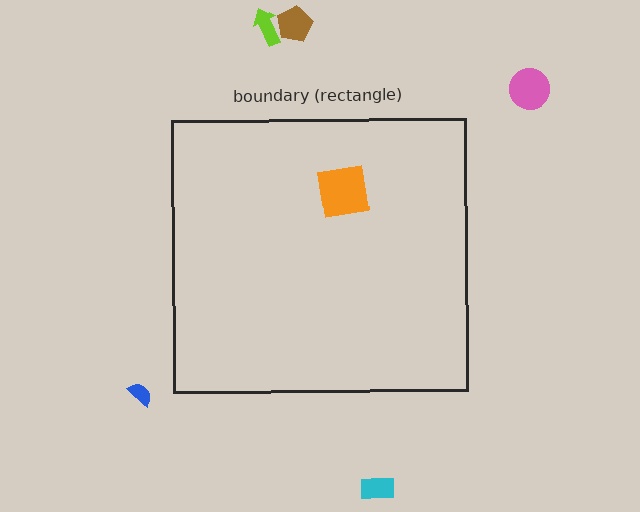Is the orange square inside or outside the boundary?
Inside.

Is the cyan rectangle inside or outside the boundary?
Outside.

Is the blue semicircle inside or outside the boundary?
Outside.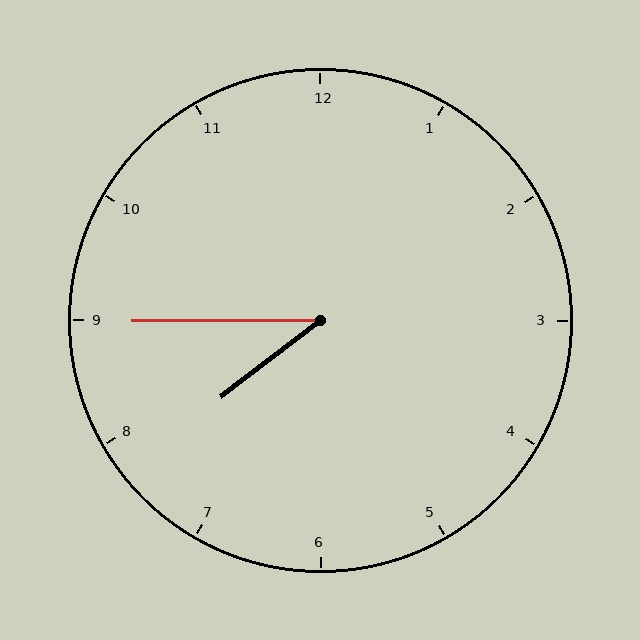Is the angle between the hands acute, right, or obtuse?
It is acute.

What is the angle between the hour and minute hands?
Approximately 38 degrees.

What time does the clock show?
7:45.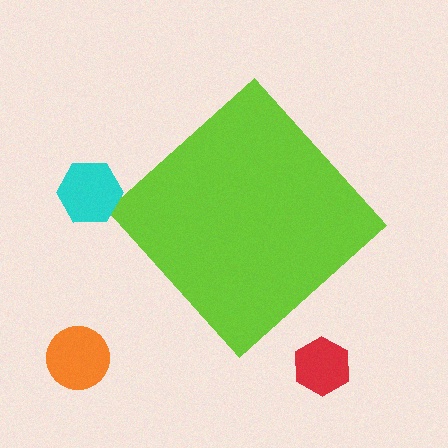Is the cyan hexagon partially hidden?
No, the cyan hexagon is fully visible.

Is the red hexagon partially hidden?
No, the red hexagon is fully visible.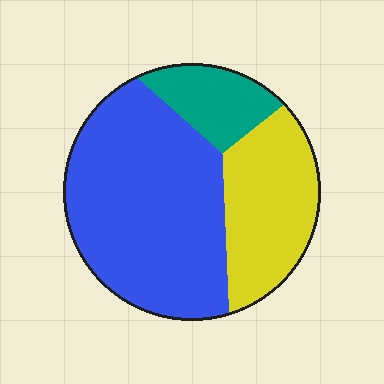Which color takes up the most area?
Blue, at roughly 60%.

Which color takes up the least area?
Teal, at roughly 15%.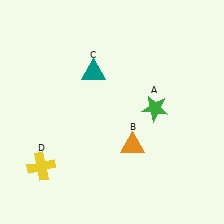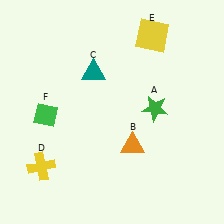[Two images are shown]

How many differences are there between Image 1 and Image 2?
There are 2 differences between the two images.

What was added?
A yellow square (E), a green diamond (F) were added in Image 2.